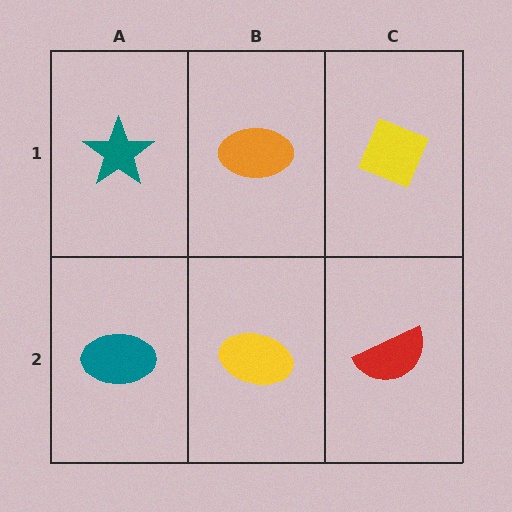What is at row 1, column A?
A teal star.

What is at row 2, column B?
A yellow ellipse.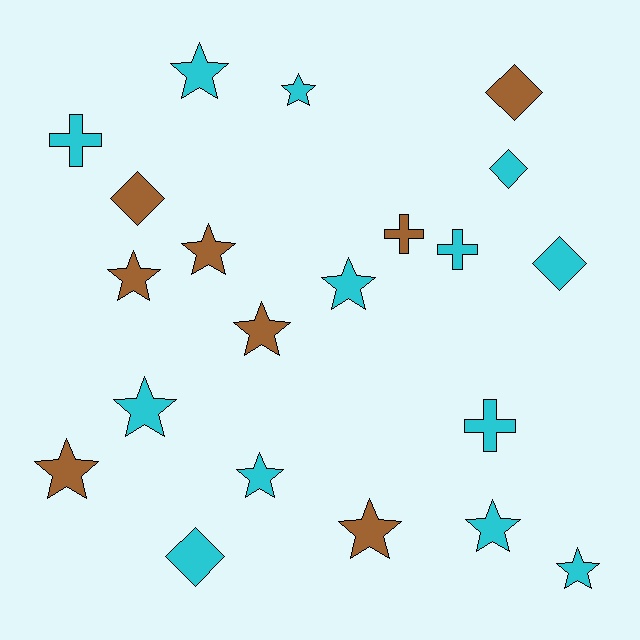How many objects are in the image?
There are 21 objects.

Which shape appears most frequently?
Star, with 12 objects.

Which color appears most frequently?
Cyan, with 13 objects.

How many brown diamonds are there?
There are 2 brown diamonds.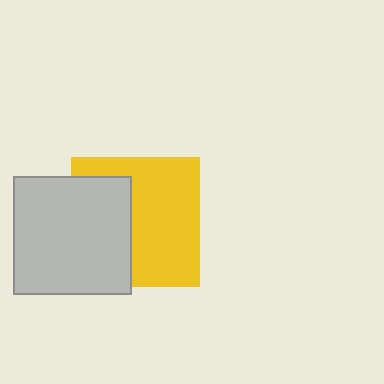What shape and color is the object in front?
The object in front is a light gray square.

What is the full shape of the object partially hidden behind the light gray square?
The partially hidden object is a yellow square.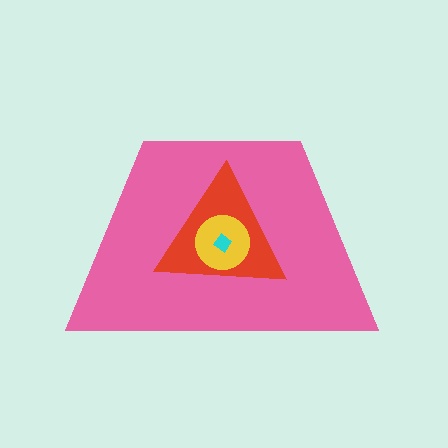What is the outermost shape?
The pink trapezoid.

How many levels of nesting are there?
4.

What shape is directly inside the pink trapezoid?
The red triangle.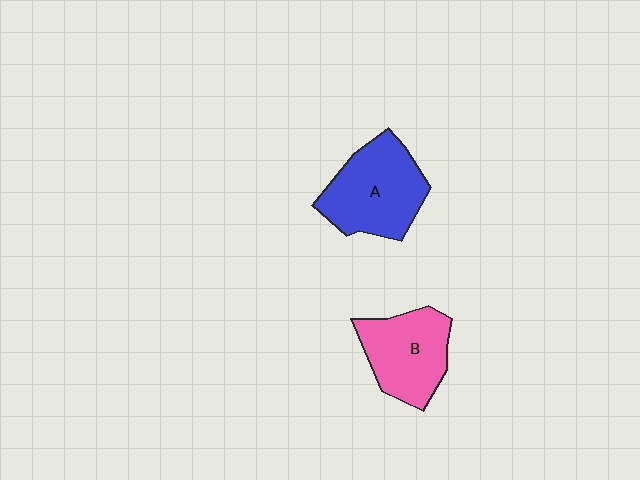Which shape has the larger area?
Shape A (blue).